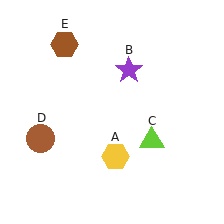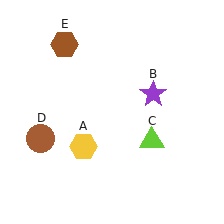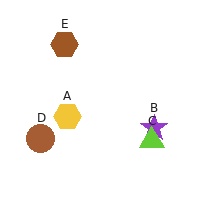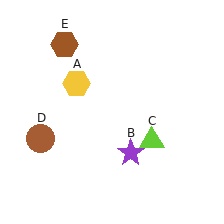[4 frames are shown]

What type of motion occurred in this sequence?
The yellow hexagon (object A), purple star (object B) rotated clockwise around the center of the scene.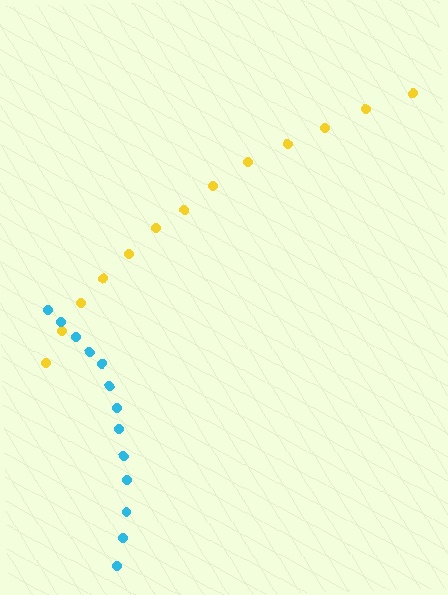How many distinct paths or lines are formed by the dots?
There are 2 distinct paths.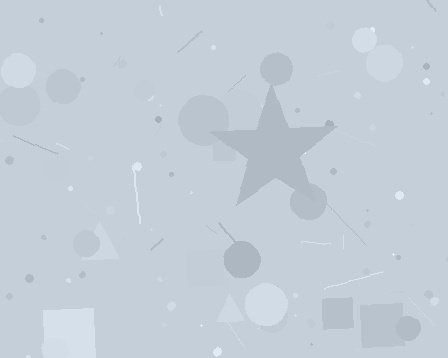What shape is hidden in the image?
A star is hidden in the image.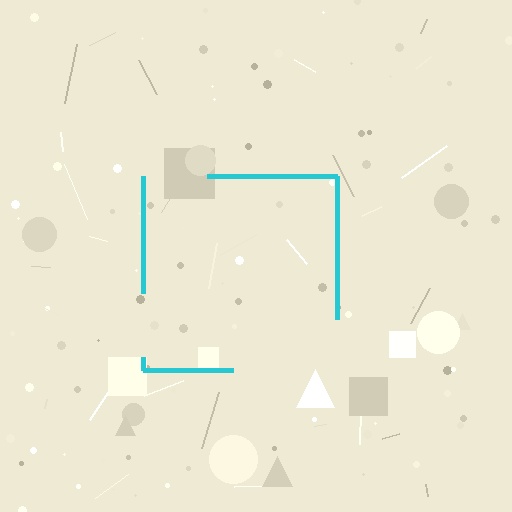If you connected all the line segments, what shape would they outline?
They would outline a square.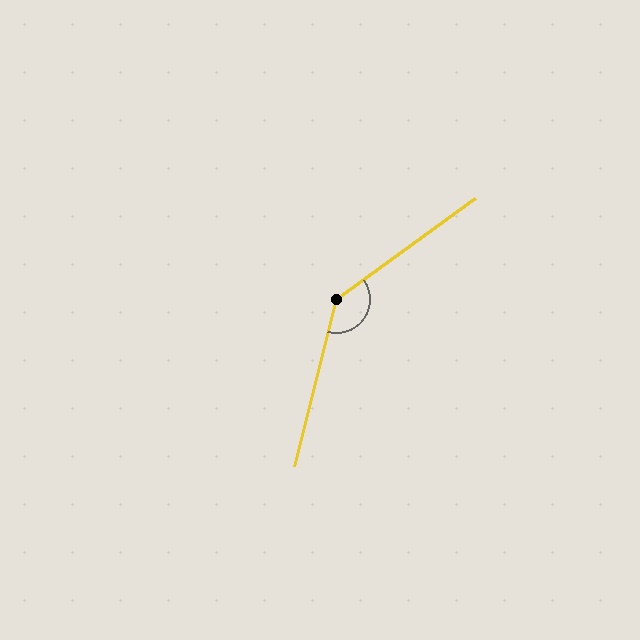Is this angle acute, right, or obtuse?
It is obtuse.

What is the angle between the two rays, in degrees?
Approximately 140 degrees.